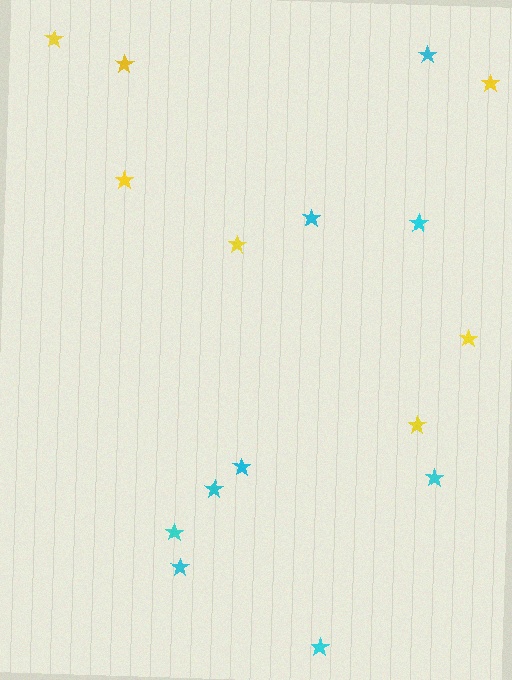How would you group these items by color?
There are 2 groups: one group of yellow stars (7) and one group of cyan stars (9).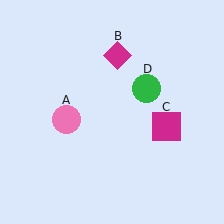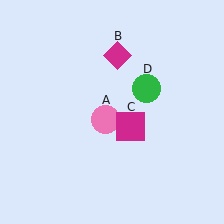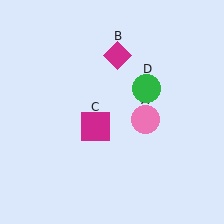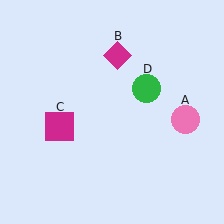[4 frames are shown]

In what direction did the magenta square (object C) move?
The magenta square (object C) moved left.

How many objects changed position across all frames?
2 objects changed position: pink circle (object A), magenta square (object C).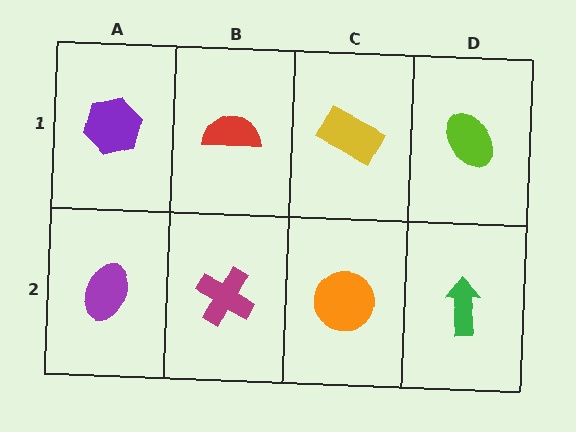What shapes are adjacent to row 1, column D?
A green arrow (row 2, column D), a yellow rectangle (row 1, column C).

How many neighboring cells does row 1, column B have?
3.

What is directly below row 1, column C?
An orange circle.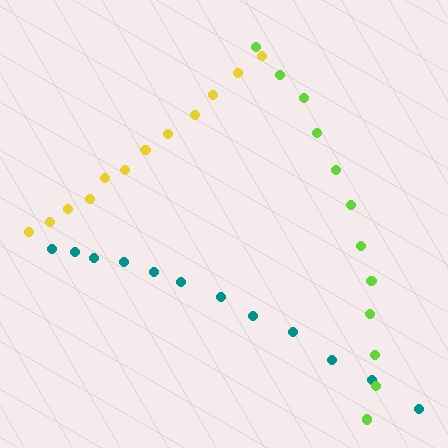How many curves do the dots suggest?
There are 3 distinct paths.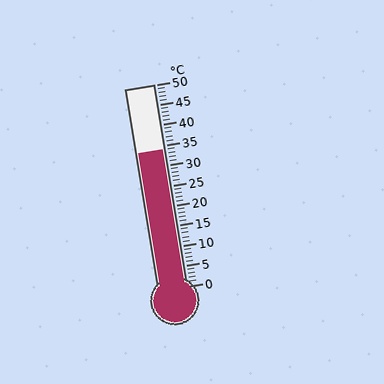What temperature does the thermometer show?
The thermometer shows approximately 34°C.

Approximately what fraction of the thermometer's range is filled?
The thermometer is filled to approximately 70% of its range.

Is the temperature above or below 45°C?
The temperature is below 45°C.